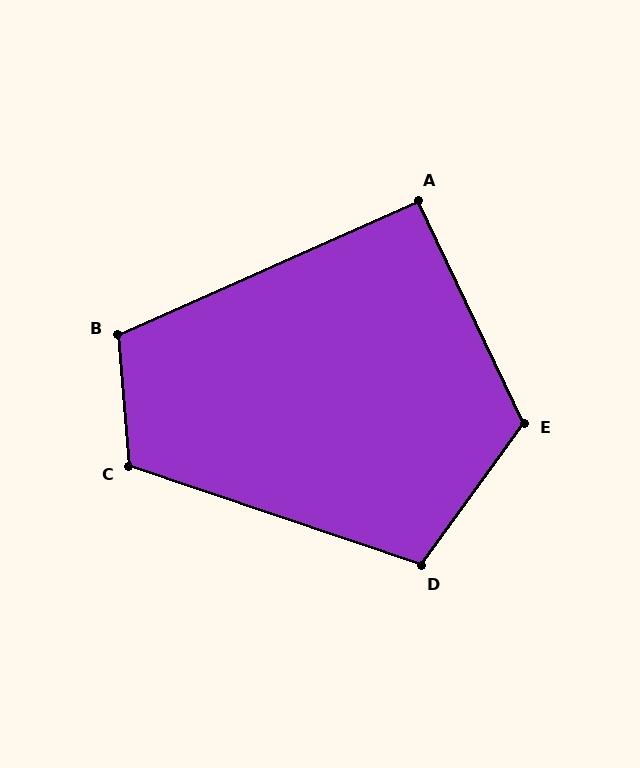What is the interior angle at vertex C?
Approximately 113 degrees (obtuse).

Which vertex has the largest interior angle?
E, at approximately 119 degrees.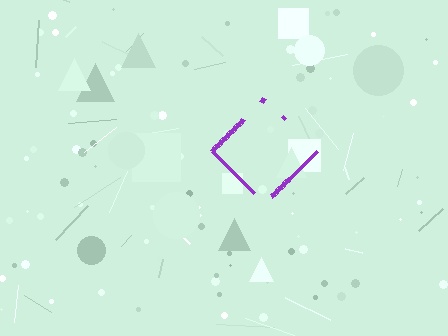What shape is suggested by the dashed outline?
The dashed outline suggests a diamond.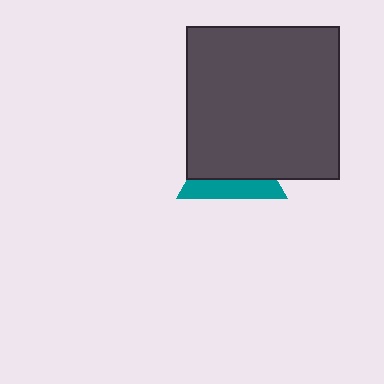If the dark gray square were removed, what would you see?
You would see the complete teal triangle.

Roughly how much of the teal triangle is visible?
A small part of it is visible (roughly 37%).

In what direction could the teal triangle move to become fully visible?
The teal triangle could move down. That would shift it out from behind the dark gray square entirely.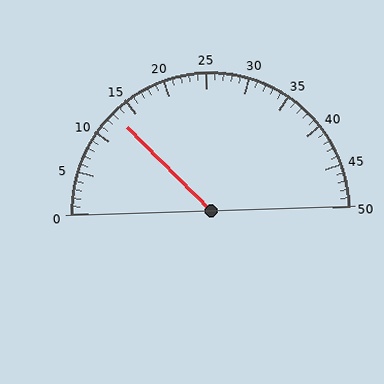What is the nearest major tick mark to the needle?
The nearest major tick mark is 15.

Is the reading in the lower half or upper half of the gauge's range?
The reading is in the lower half of the range (0 to 50).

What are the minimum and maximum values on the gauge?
The gauge ranges from 0 to 50.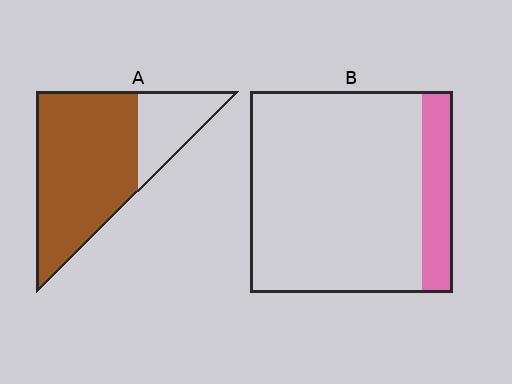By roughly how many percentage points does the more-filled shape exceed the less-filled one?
By roughly 60 percentage points (A over B).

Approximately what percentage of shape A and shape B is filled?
A is approximately 75% and B is approximately 15%.